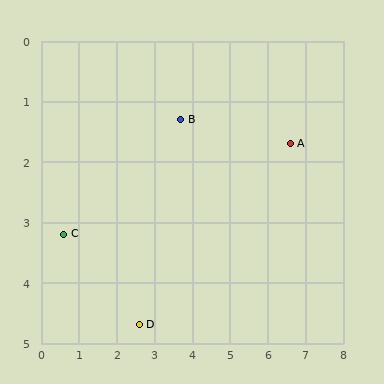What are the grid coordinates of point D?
Point D is at approximately (2.6, 4.7).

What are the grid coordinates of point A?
Point A is at approximately (6.6, 1.7).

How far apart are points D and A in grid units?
Points D and A are about 5.0 grid units apart.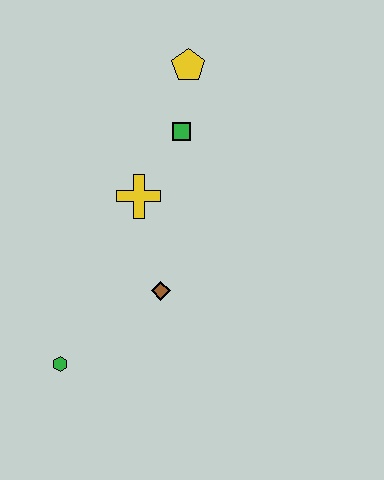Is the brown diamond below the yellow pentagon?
Yes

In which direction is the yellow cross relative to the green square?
The yellow cross is below the green square.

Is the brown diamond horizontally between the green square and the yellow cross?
Yes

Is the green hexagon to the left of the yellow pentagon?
Yes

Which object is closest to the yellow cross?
The green square is closest to the yellow cross.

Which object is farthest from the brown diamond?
The yellow pentagon is farthest from the brown diamond.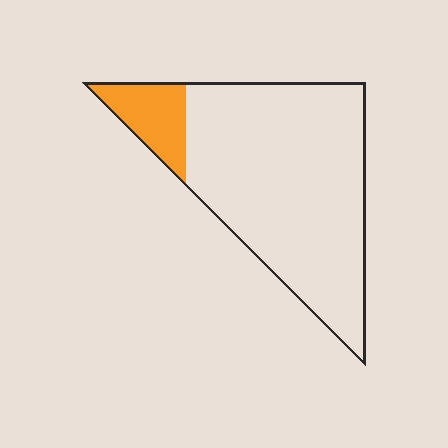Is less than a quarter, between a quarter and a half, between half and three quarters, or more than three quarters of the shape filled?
Less than a quarter.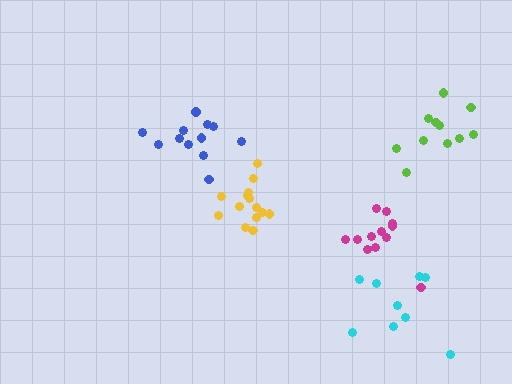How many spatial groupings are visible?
There are 5 spatial groupings.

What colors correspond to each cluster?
The clusters are colored: blue, lime, magenta, yellow, cyan.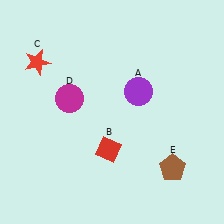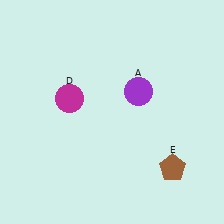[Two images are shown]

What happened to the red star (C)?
The red star (C) was removed in Image 2. It was in the top-left area of Image 1.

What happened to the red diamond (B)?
The red diamond (B) was removed in Image 2. It was in the bottom-left area of Image 1.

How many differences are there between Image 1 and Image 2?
There are 2 differences between the two images.